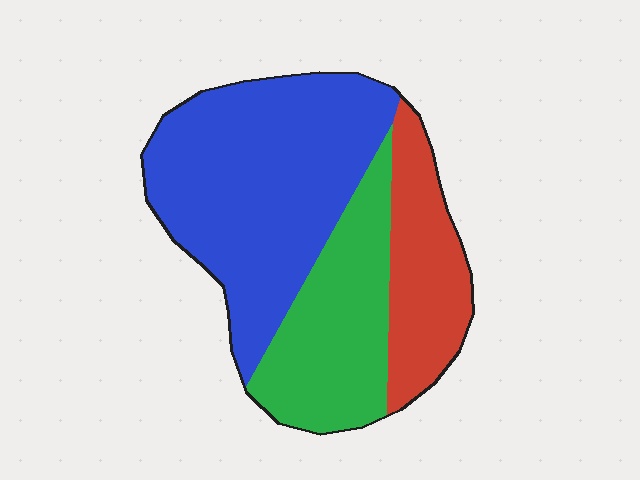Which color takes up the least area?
Red, at roughly 20%.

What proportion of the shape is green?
Green covers roughly 30% of the shape.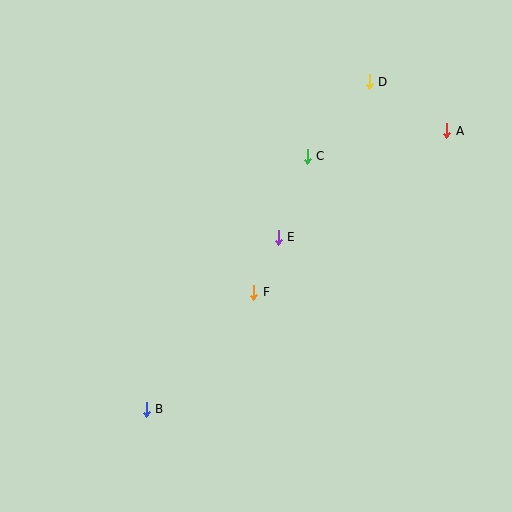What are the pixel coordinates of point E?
Point E is at (278, 237).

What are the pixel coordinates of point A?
Point A is at (447, 131).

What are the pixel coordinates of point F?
Point F is at (254, 292).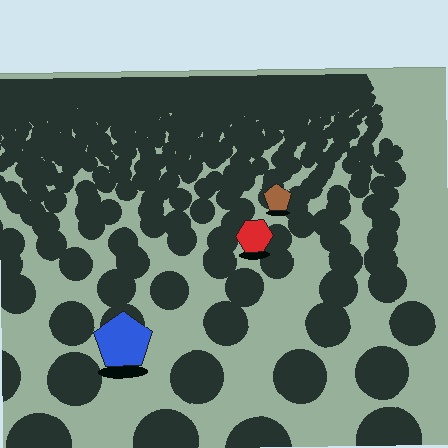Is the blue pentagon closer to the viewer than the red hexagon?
Yes. The blue pentagon is closer — you can tell from the texture gradient: the ground texture is coarser near it.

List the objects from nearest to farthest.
From nearest to farthest: the blue pentagon, the red hexagon, the brown pentagon.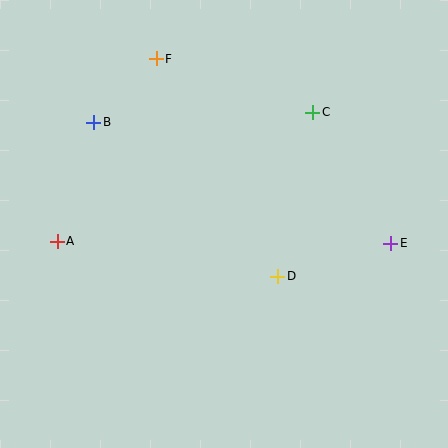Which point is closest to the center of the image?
Point D at (278, 276) is closest to the center.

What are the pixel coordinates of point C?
Point C is at (313, 112).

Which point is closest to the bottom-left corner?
Point A is closest to the bottom-left corner.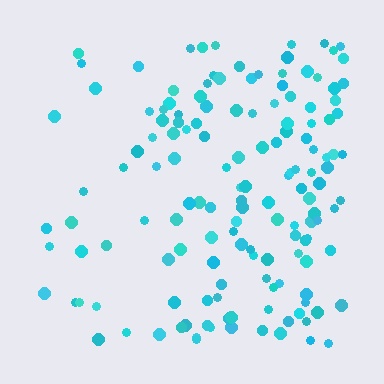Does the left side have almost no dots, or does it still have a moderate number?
Still a moderate number, just noticeably fewer than the right.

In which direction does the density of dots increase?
From left to right, with the right side densest.